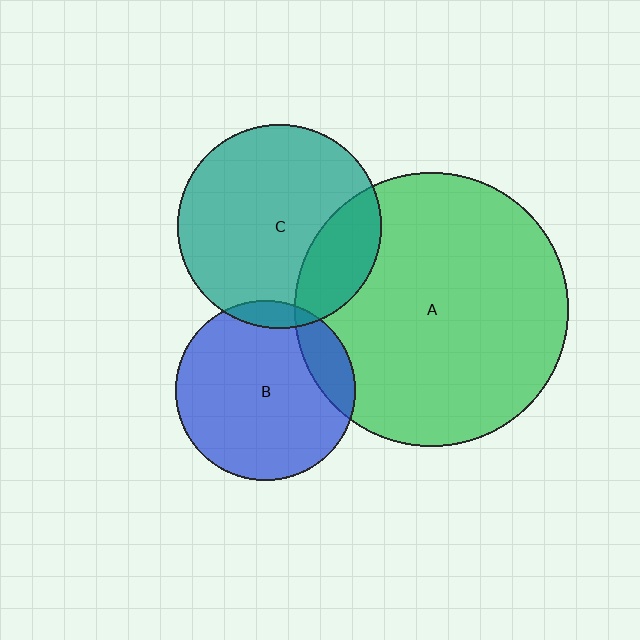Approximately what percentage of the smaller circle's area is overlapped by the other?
Approximately 20%.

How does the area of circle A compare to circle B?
Approximately 2.3 times.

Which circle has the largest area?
Circle A (green).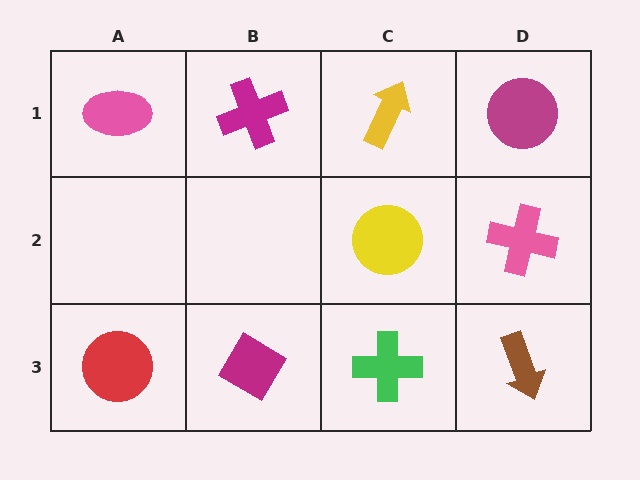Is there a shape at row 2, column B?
No, that cell is empty.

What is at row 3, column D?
A brown arrow.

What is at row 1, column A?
A pink ellipse.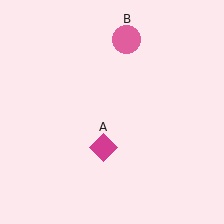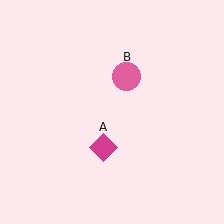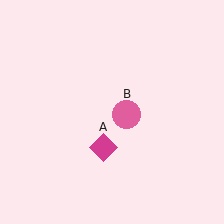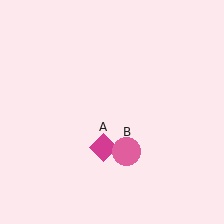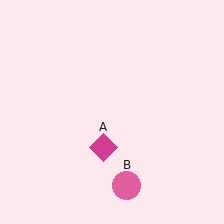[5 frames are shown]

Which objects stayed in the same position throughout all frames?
Magenta diamond (object A) remained stationary.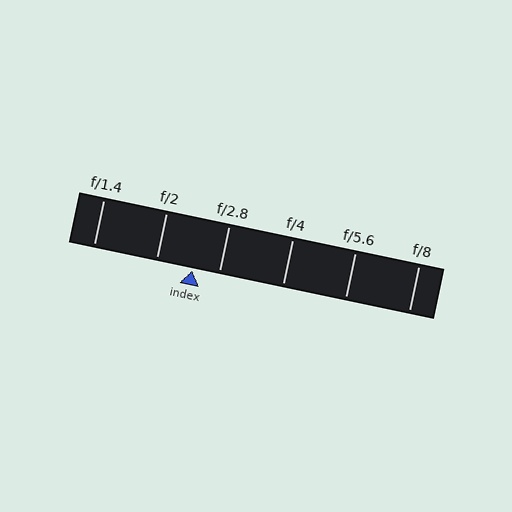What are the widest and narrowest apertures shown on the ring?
The widest aperture shown is f/1.4 and the narrowest is f/8.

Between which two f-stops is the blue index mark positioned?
The index mark is between f/2 and f/2.8.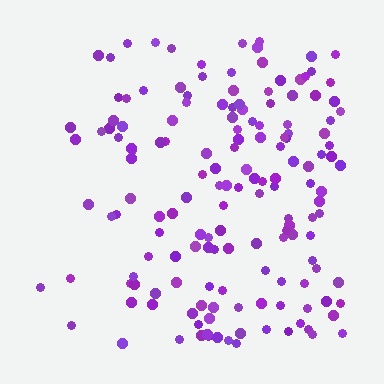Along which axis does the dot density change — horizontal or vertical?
Horizontal.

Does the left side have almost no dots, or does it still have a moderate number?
Still a moderate number, just noticeably fewer than the right.